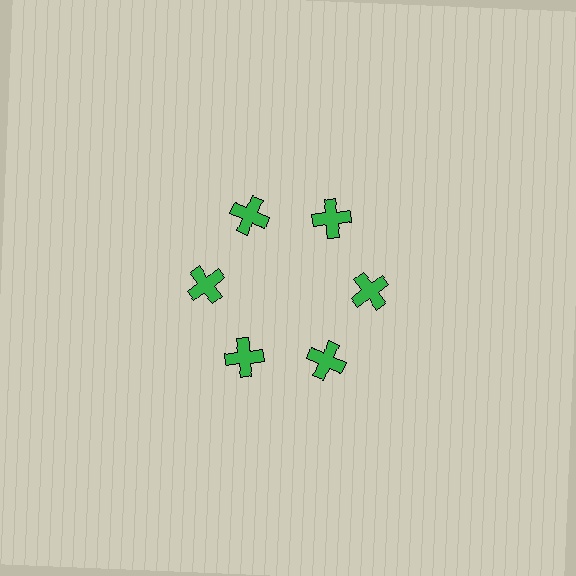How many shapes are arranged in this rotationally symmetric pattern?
There are 6 shapes, arranged in 6 groups of 1.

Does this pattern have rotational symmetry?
Yes, this pattern has 6-fold rotational symmetry. It looks the same after rotating 60 degrees around the center.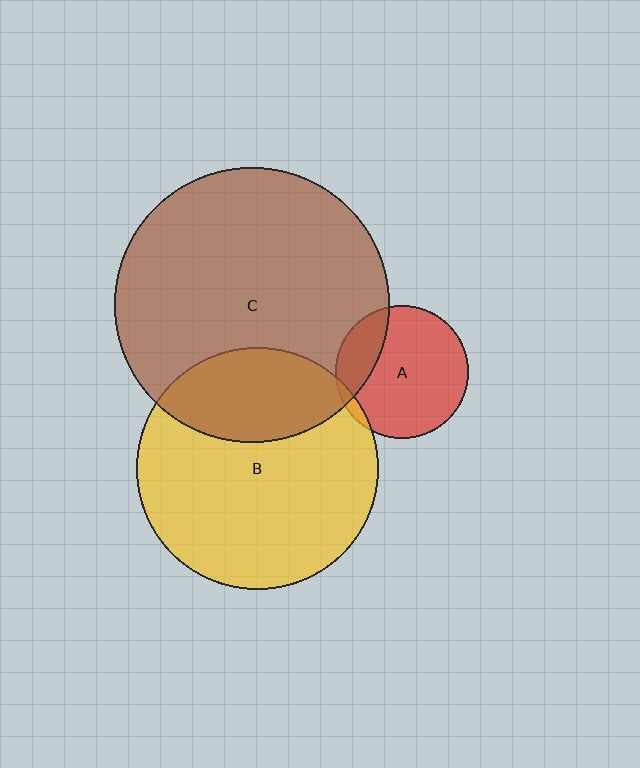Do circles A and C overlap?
Yes.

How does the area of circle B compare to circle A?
Approximately 3.3 times.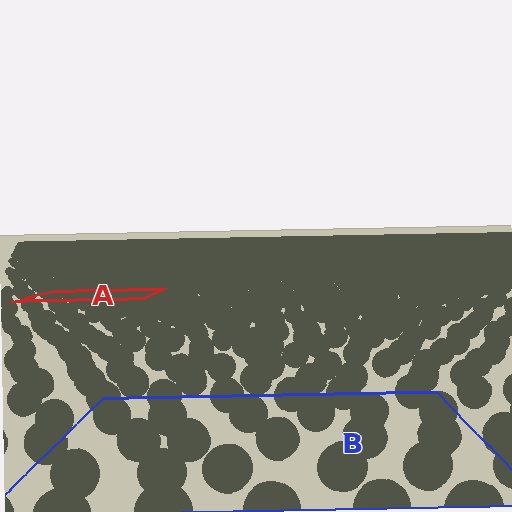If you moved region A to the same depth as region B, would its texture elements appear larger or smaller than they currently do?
They would appear larger. At a closer depth, the same texture elements are projected at a bigger on-screen size.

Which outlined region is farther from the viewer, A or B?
Region A is farther from the viewer — the texture elements inside it appear smaller and more densely packed.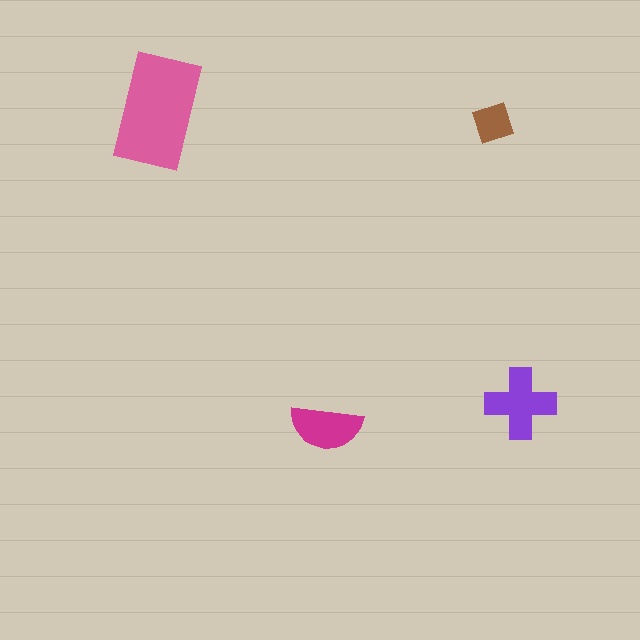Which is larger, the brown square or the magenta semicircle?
The magenta semicircle.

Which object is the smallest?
The brown square.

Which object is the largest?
The pink rectangle.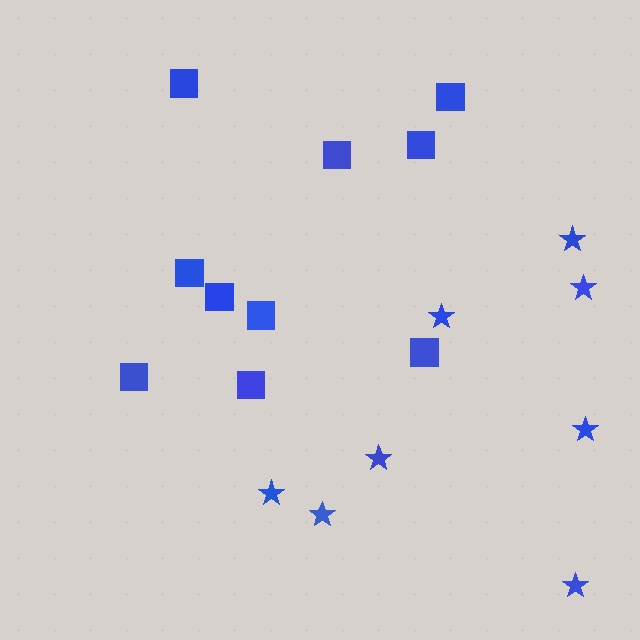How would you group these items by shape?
There are 2 groups: one group of squares (10) and one group of stars (8).